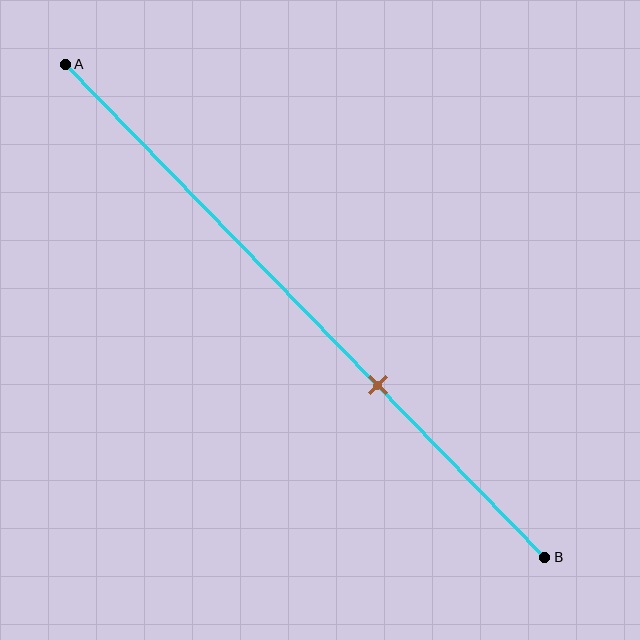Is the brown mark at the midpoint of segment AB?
No, the mark is at about 65% from A, not at the 50% midpoint.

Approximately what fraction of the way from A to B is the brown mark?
The brown mark is approximately 65% of the way from A to B.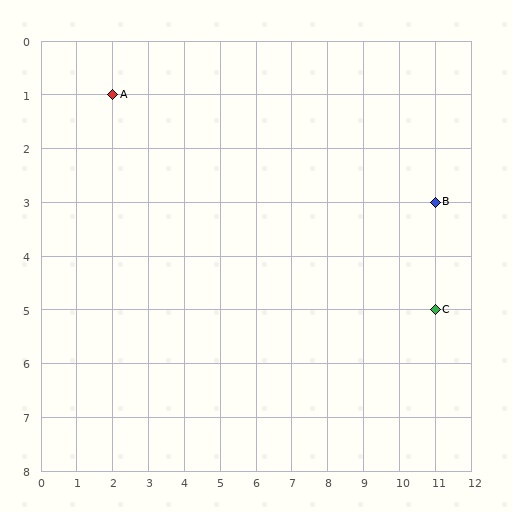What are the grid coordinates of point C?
Point C is at grid coordinates (11, 5).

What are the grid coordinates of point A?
Point A is at grid coordinates (2, 1).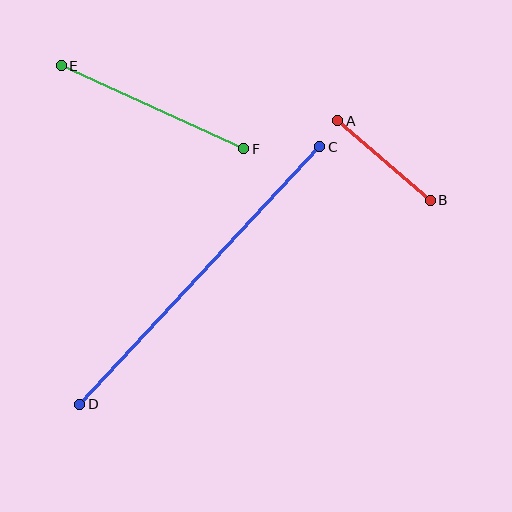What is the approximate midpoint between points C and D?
The midpoint is at approximately (200, 276) pixels.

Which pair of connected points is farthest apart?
Points C and D are farthest apart.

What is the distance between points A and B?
The distance is approximately 122 pixels.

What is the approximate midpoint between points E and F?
The midpoint is at approximately (153, 107) pixels.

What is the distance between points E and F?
The distance is approximately 201 pixels.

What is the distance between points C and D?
The distance is approximately 352 pixels.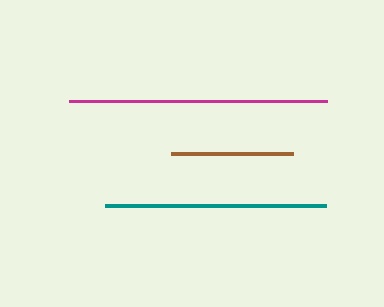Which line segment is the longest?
The magenta line is the longest at approximately 257 pixels.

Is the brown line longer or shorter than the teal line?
The teal line is longer than the brown line.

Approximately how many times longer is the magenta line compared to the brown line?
The magenta line is approximately 2.1 times the length of the brown line.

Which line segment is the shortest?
The brown line is the shortest at approximately 122 pixels.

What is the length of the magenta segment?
The magenta segment is approximately 257 pixels long.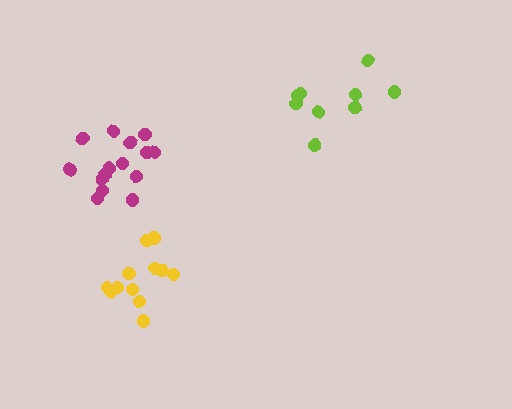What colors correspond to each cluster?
The clusters are colored: magenta, yellow, lime.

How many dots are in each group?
Group 1: 15 dots, Group 2: 12 dots, Group 3: 9 dots (36 total).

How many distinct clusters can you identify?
There are 3 distinct clusters.